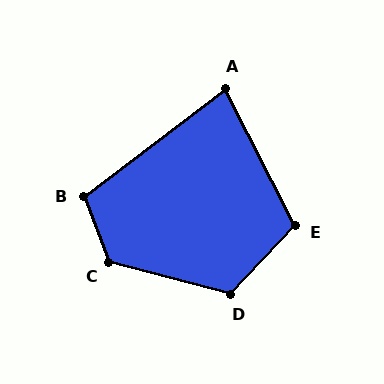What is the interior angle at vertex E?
Approximately 109 degrees (obtuse).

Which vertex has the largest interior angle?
C, at approximately 126 degrees.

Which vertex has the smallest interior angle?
A, at approximately 80 degrees.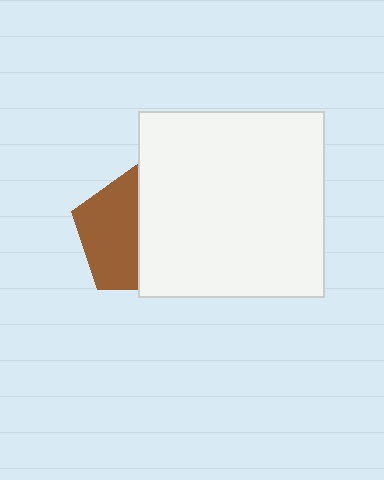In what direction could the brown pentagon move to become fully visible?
The brown pentagon could move left. That would shift it out from behind the white square entirely.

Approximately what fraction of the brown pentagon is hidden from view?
Roughly 51% of the brown pentagon is hidden behind the white square.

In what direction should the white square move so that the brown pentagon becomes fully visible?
The white square should move right. That is the shortest direction to clear the overlap and leave the brown pentagon fully visible.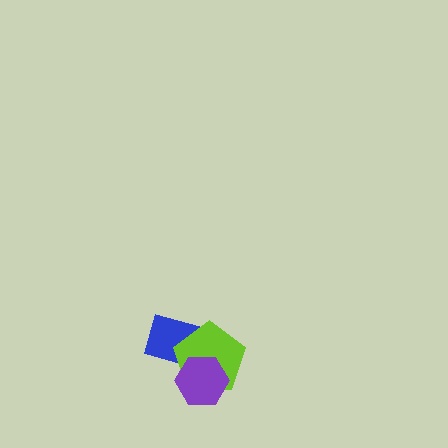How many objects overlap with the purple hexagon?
2 objects overlap with the purple hexagon.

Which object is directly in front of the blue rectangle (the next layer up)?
The lime pentagon is directly in front of the blue rectangle.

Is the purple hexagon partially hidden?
No, no other shape covers it.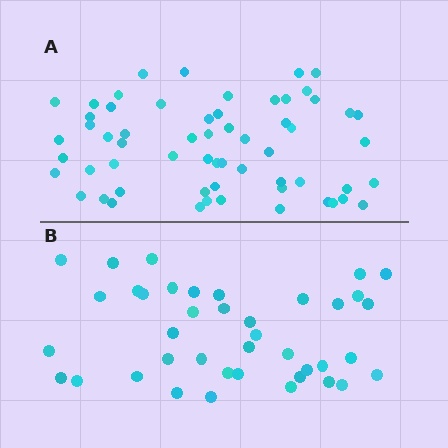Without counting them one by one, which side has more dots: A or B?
Region A (the top region) has more dots.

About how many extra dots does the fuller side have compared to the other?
Region A has approximately 20 more dots than region B.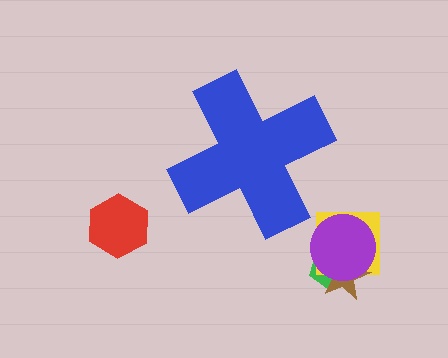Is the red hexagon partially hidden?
No, the red hexagon is fully visible.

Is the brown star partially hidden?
No, the brown star is fully visible.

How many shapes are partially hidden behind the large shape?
0 shapes are partially hidden.